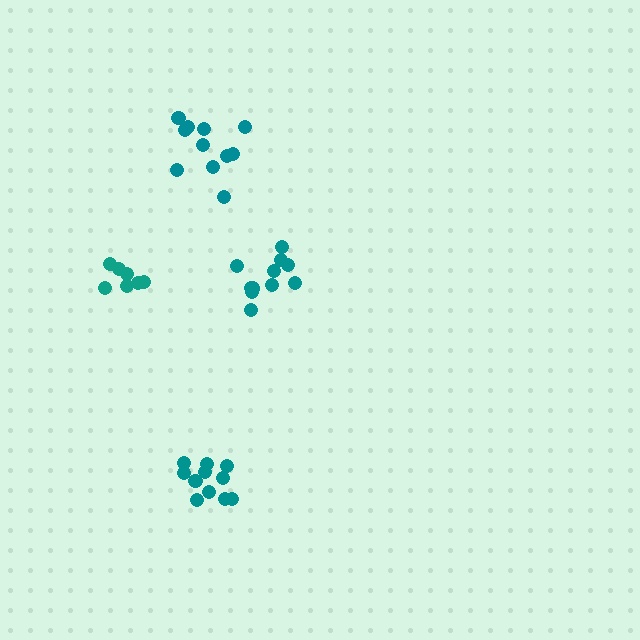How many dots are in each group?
Group 1: 11 dots, Group 2: 11 dots, Group 3: 11 dots, Group 4: 7 dots (40 total).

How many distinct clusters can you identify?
There are 4 distinct clusters.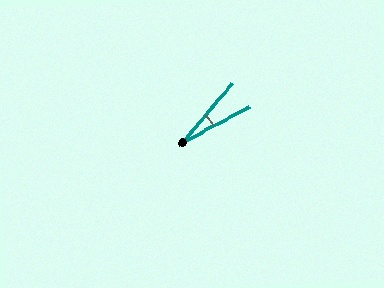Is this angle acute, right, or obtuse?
It is acute.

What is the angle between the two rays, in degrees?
Approximately 21 degrees.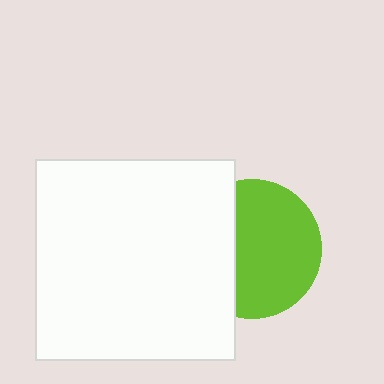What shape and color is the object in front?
The object in front is a white square.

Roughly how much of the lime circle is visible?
About half of it is visible (roughly 65%).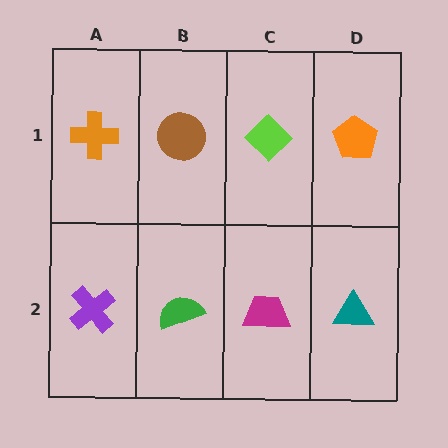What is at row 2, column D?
A teal triangle.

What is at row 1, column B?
A brown circle.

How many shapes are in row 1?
4 shapes.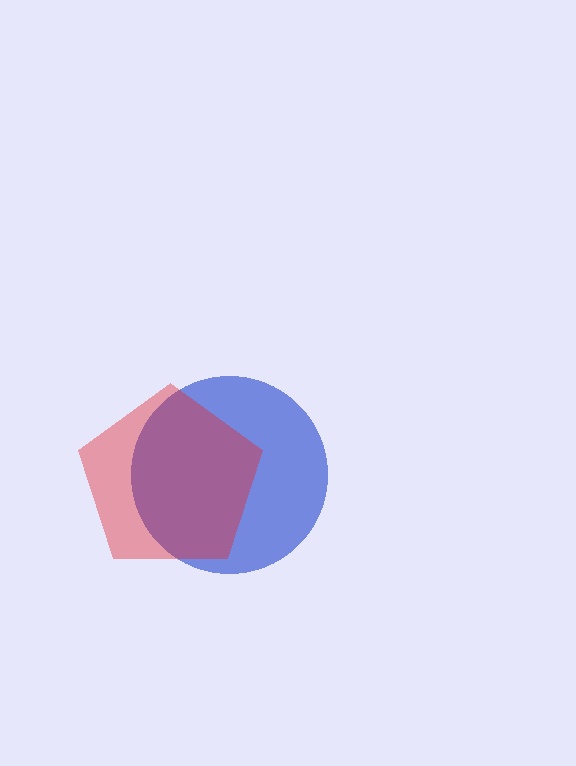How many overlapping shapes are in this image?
There are 2 overlapping shapes in the image.